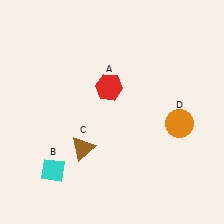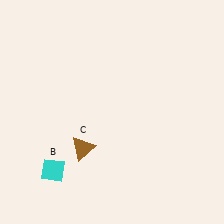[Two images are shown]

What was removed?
The orange circle (D), the red hexagon (A) were removed in Image 2.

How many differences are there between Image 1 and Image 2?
There are 2 differences between the two images.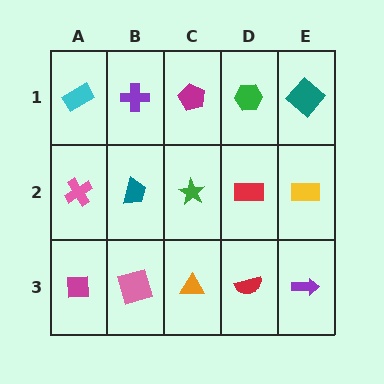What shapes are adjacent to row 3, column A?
A pink cross (row 2, column A), a pink square (row 3, column B).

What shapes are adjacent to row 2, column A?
A cyan rectangle (row 1, column A), a magenta square (row 3, column A), a teal trapezoid (row 2, column B).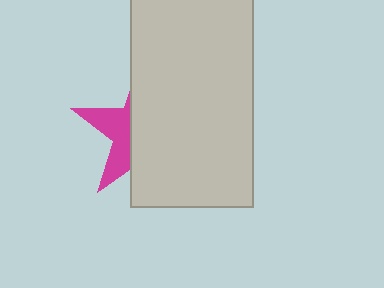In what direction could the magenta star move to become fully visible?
The magenta star could move left. That would shift it out from behind the light gray rectangle entirely.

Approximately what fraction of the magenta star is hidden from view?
Roughly 67% of the magenta star is hidden behind the light gray rectangle.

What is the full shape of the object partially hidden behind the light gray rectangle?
The partially hidden object is a magenta star.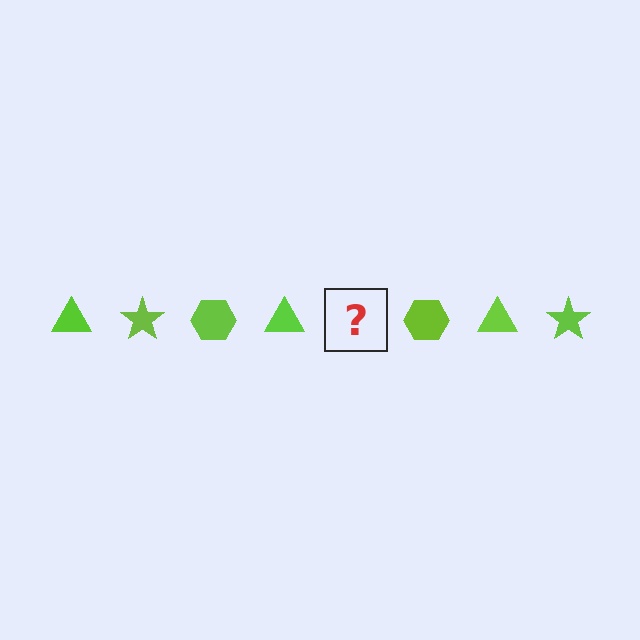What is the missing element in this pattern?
The missing element is a lime star.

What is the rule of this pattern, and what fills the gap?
The rule is that the pattern cycles through triangle, star, hexagon shapes in lime. The gap should be filled with a lime star.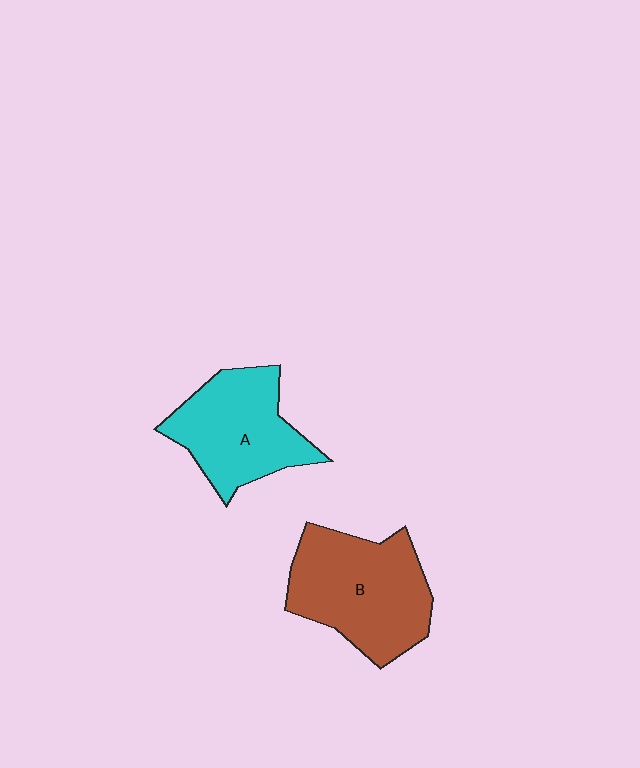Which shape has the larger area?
Shape B (brown).